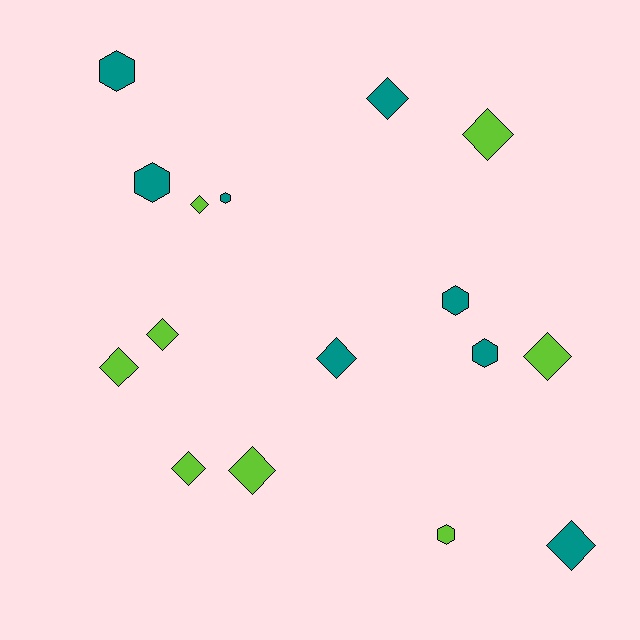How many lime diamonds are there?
There are 7 lime diamonds.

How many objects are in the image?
There are 16 objects.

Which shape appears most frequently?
Diamond, with 10 objects.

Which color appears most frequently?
Lime, with 8 objects.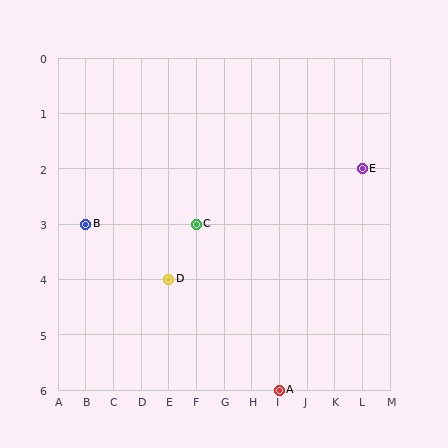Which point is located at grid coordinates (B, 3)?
Point B is at (B, 3).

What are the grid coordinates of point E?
Point E is at grid coordinates (L, 2).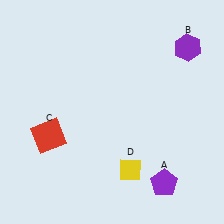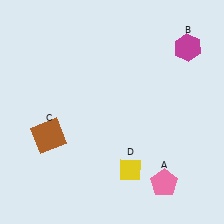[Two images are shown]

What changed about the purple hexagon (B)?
In Image 1, B is purple. In Image 2, it changed to magenta.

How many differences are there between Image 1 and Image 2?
There are 3 differences between the two images.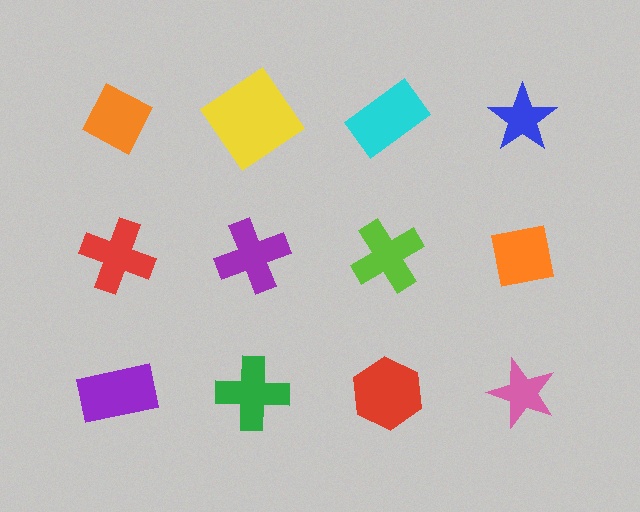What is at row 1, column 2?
A yellow diamond.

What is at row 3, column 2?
A green cross.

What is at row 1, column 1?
An orange diamond.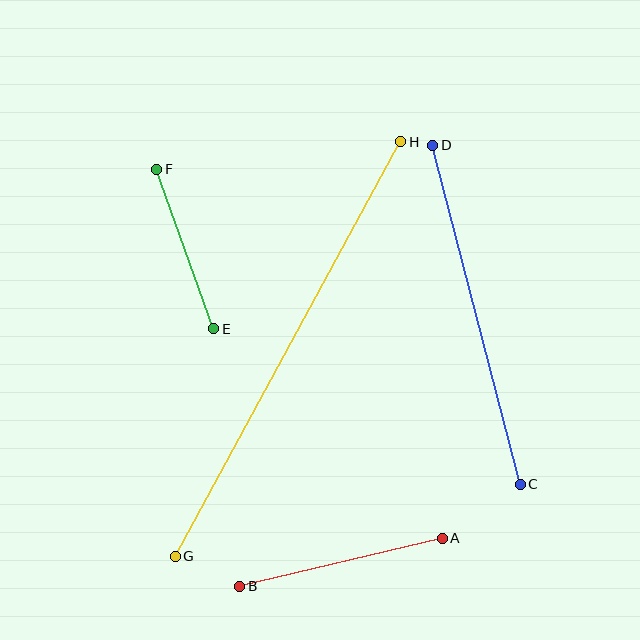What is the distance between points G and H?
The distance is approximately 472 pixels.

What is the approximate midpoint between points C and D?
The midpoint is at approximately (477, 315) pixels.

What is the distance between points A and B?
The distance is approximately 208 pixels.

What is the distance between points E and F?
The distance is approximately 169 pixels.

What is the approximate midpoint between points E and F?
The midpoint is at approximately (185, 249) pixels.